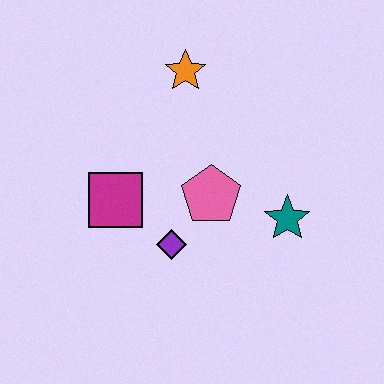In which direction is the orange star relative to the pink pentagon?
The orange star is above the pink pentagon.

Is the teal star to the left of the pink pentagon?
No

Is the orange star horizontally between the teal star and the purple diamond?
Yes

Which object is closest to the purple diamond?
The pink pentagon is closest to the purple diamond.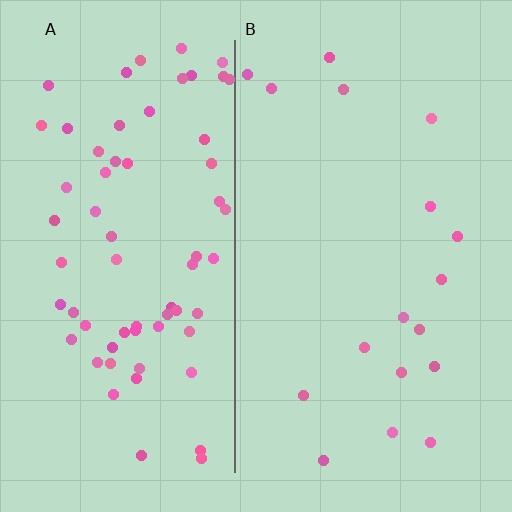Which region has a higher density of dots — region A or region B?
A (the left).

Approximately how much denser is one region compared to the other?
Approximately 3.8× — region A over region B.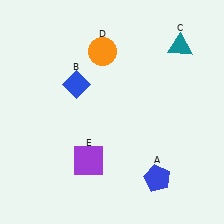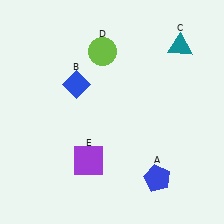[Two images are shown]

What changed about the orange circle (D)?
In Image 1, D is orange. In Image 2, it changed to lime.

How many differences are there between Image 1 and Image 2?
There is 1 difference between the two images.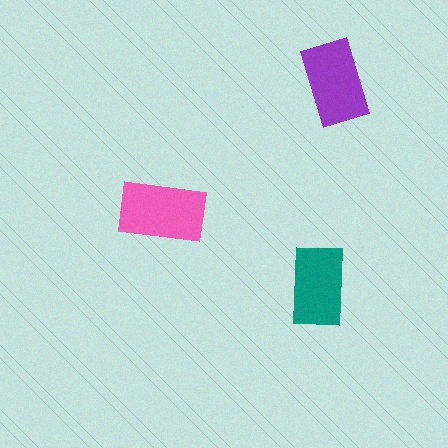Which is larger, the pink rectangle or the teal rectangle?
The pink one.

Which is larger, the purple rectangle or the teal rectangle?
The purple one.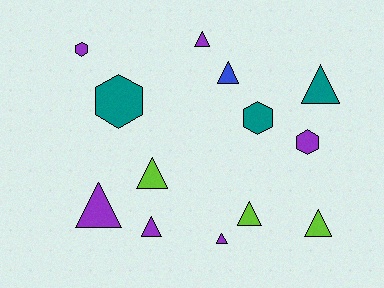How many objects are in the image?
There are 13 objects.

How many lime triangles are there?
There are 3 lime triangles.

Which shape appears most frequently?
Triangle, with 9 objects.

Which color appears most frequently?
Purple, with 6 objects.